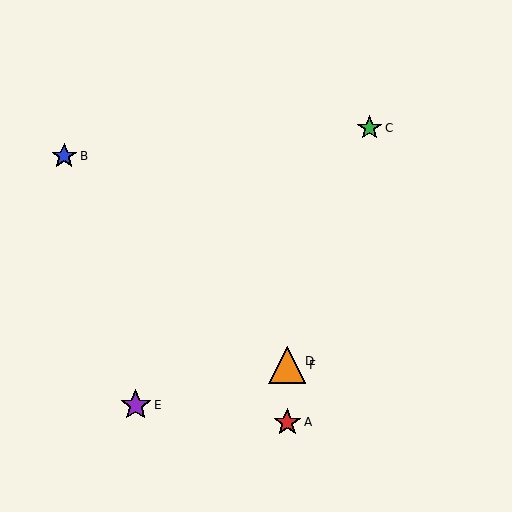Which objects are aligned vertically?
Objects A, D, F are aligned vertically.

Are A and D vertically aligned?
Yes, both are at x≈287.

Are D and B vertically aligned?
No, D is at x≈287 and B is at x≈64.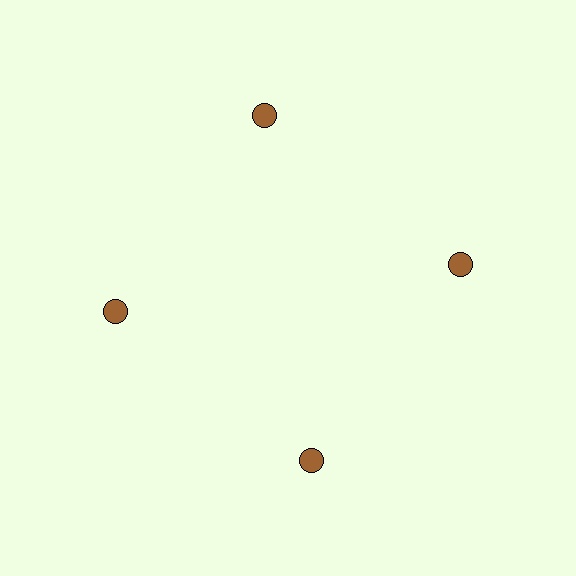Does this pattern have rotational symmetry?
Yes, this pattern has 4-fold rotational symmetry. It looks the same after rotating 90 degrees around the center.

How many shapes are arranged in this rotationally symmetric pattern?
There are 4 shapes, arranged in 4 groups of 1.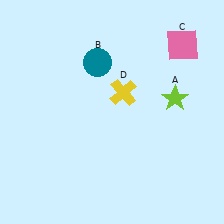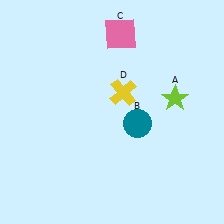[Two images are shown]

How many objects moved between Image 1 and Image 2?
2 objects moved between the two images.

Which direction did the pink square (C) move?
The pink square (C) moved left.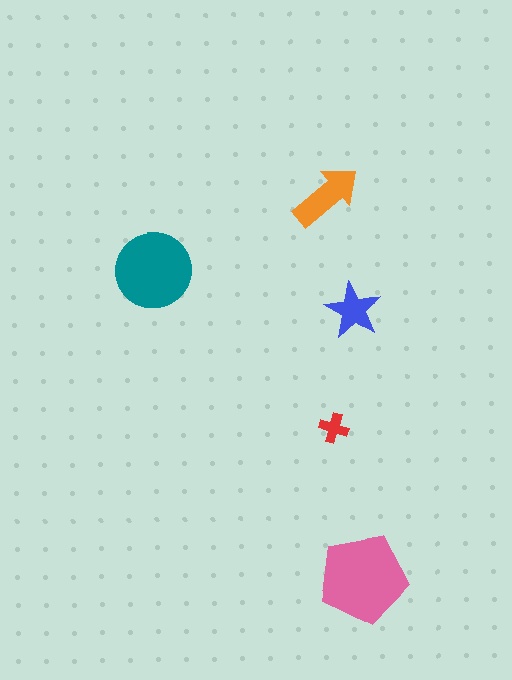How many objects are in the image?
There are 5 objects in the image.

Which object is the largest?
The pink pentagon.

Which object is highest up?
The orange arrow is topmost.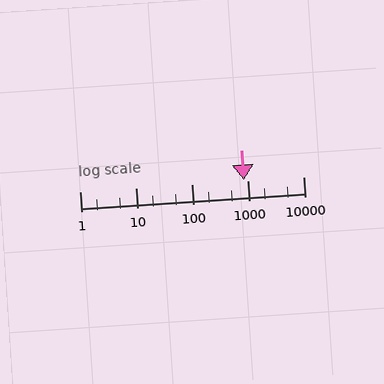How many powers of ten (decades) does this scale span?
The scale spans 4 decades, from 1 to 10000.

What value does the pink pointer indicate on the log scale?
The pointer indicates approximately 880.